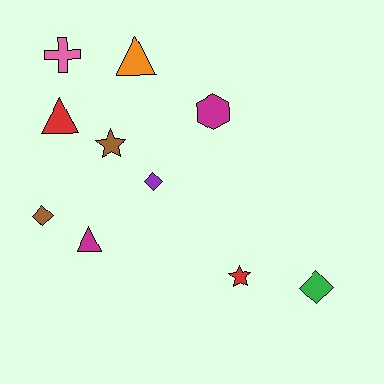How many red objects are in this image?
There are 2 red objects.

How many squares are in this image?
There are no squares.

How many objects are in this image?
There are 10 objects.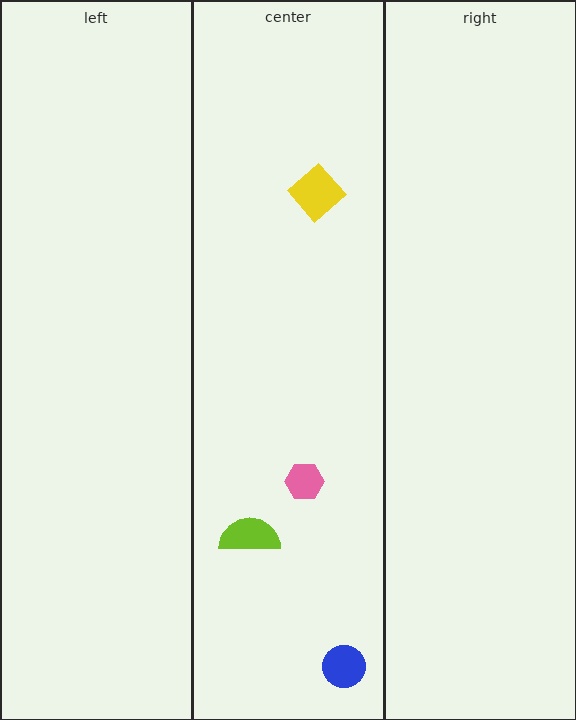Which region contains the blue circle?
The center region.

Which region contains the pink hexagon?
The center region.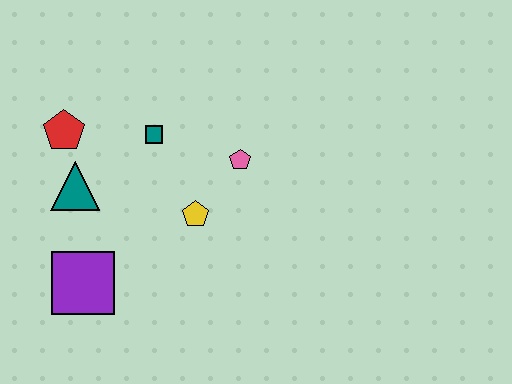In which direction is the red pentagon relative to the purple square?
The red pentagon is above the purple square.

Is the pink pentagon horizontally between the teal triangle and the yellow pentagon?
No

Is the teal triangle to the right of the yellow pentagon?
No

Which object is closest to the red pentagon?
The teal triangle is closest to the red pentagon.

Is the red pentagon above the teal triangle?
Yes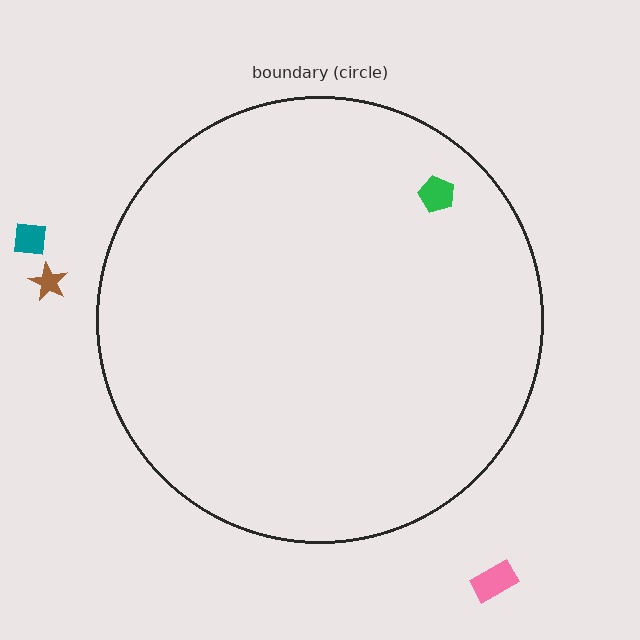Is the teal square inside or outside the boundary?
Outside.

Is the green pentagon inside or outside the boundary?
Inside.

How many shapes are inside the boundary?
1 inside, 3 outside.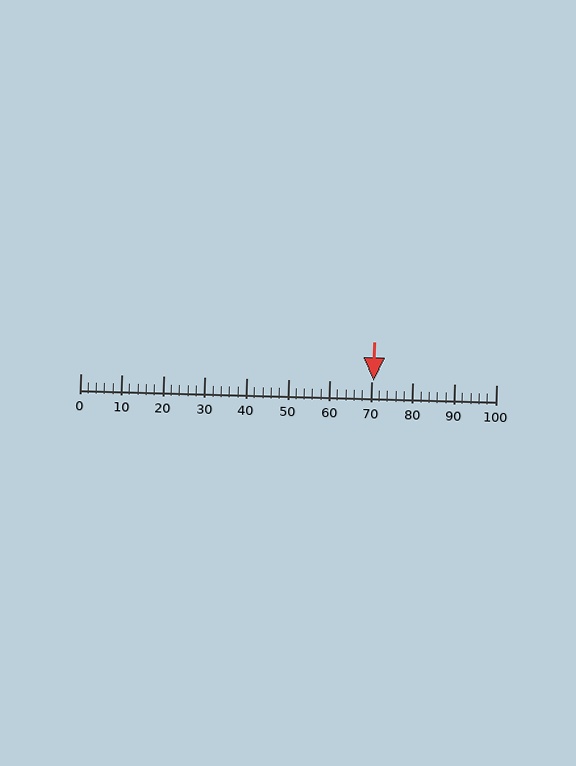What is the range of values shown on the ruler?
The ruler shows values from 0 to 100.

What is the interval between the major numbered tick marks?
The major tick marks are spaced 10 units apart.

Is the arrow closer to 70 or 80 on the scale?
The arrow is closer to 70.